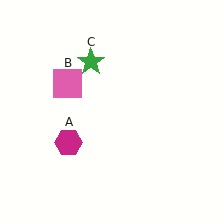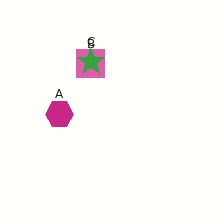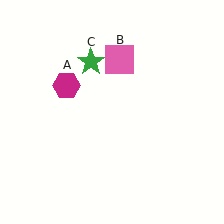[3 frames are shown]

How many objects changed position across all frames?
2 objects changed position: magenta hexagon (object A), pink square (object B).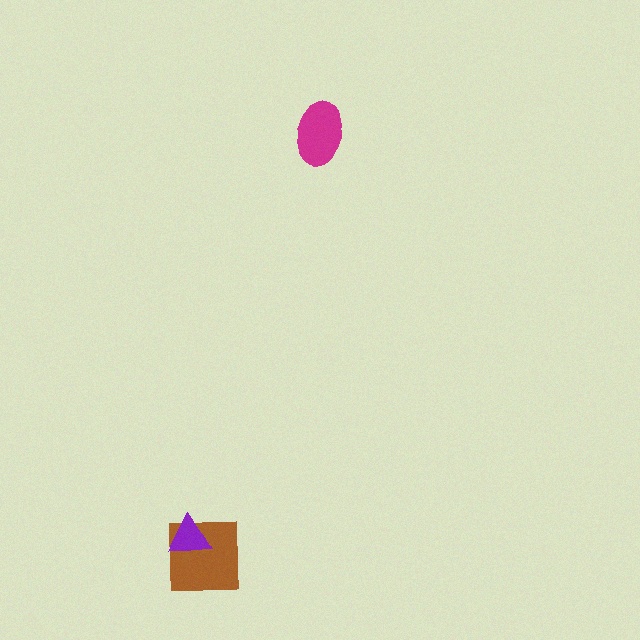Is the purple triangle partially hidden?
No, no other shape covers it.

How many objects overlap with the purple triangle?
1 object overlaps with the purple triangle.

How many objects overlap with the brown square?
1 object overlaps with the brown square.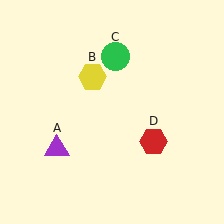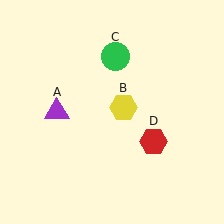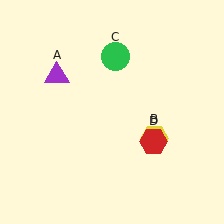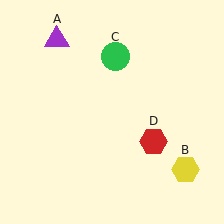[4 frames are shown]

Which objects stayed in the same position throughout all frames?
Green circle (object C) and red hexagon (object D) remained stationary.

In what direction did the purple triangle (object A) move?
The purple triangle (object A) moved up.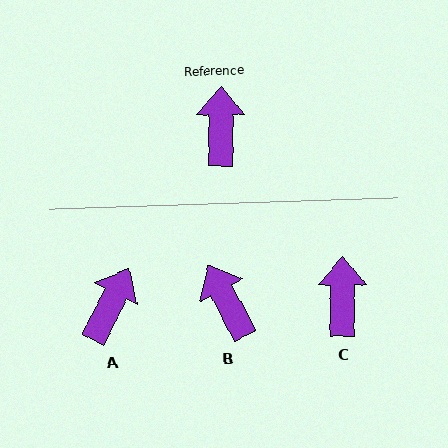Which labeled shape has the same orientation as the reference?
C.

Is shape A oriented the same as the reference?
No, it is off by about 27 degrees.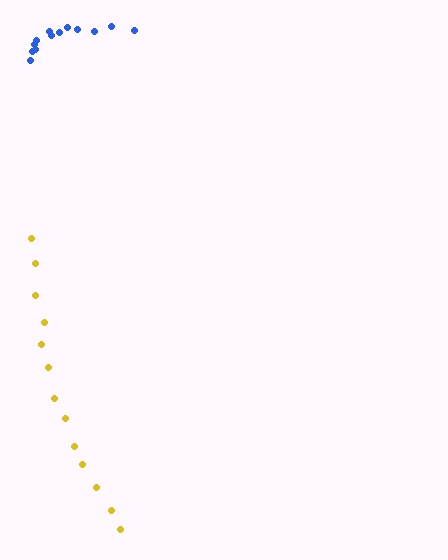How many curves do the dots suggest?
There are 2 distinct paths.